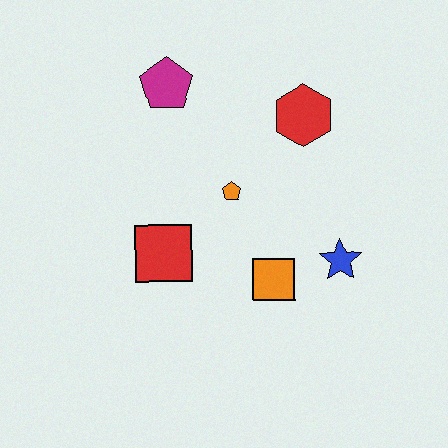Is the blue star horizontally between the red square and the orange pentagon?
No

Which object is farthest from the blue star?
The magenta pentagon is farthest from the blue star.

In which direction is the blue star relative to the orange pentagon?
The blue star is to the right of the orange pentagon.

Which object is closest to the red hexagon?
The orange pentagon is closest to the red hexagon.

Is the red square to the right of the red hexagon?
No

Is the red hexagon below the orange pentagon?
No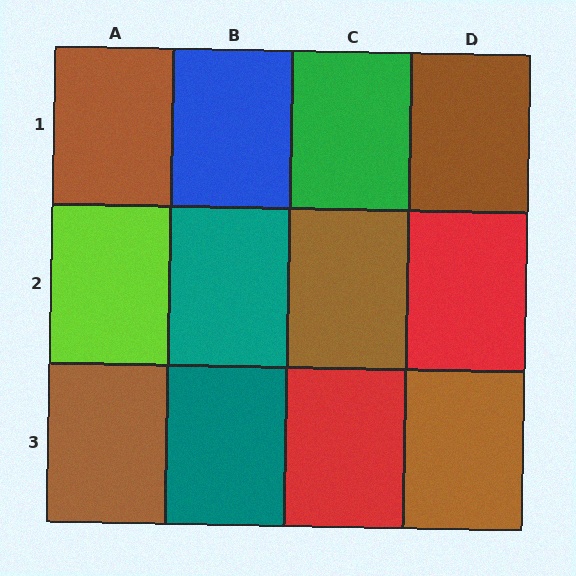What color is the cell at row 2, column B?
Teal.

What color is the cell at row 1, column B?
Blue.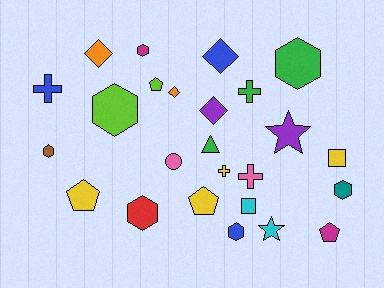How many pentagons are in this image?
There are 4 pentagons.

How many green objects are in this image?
There are 3 green objects.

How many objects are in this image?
There are 25 objects.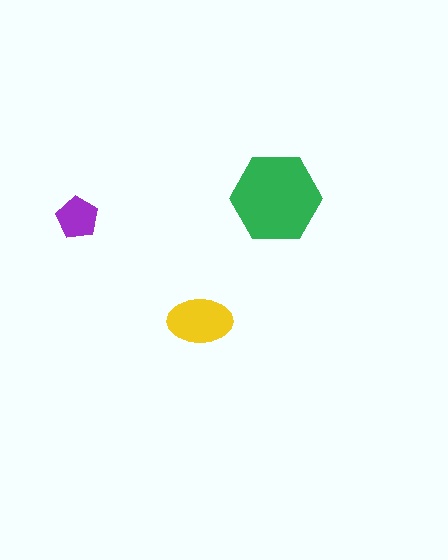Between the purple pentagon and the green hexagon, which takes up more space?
The green hexagon.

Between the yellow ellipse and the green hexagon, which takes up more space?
The green hexagon.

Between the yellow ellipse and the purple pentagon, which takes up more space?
The yellow ellipse.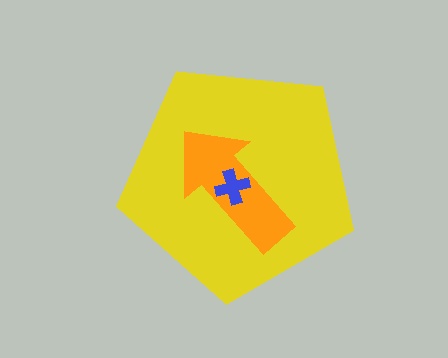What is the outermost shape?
The yellow pentagon.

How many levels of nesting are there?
3.